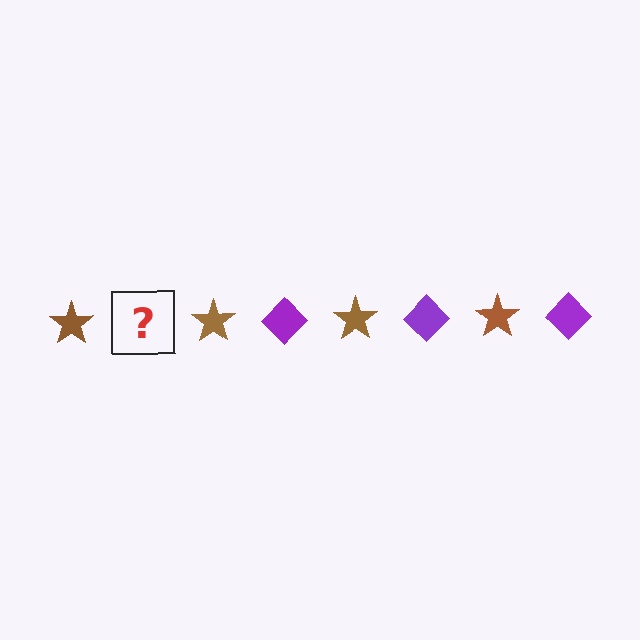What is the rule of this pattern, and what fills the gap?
The rule is that the pattern alternates between brown star and purple diamond. The gap should be filled with a purple diamond.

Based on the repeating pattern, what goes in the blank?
The blank should be a purple diamond.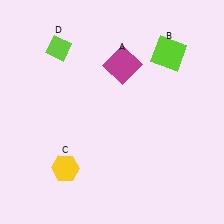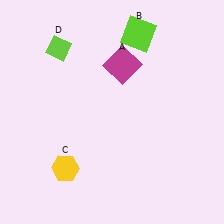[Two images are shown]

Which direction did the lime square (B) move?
The lime square (B) moved left.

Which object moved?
The lime square (B) moved left.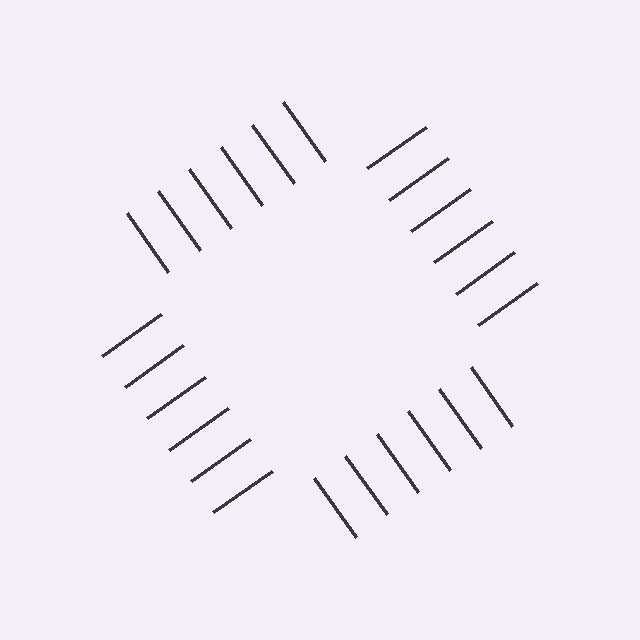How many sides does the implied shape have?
4 sides — the line-ends trace a square.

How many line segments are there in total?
24 — 6 along each of the 4 edges.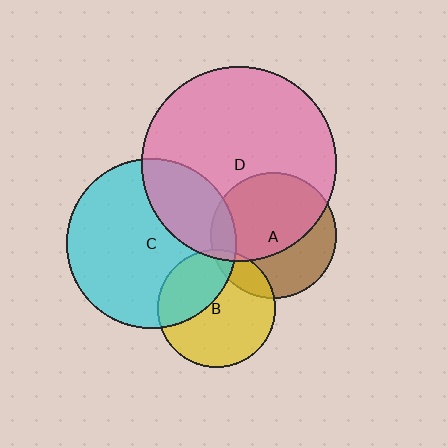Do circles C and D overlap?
Yes.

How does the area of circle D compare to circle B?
Approximately 2.7 times.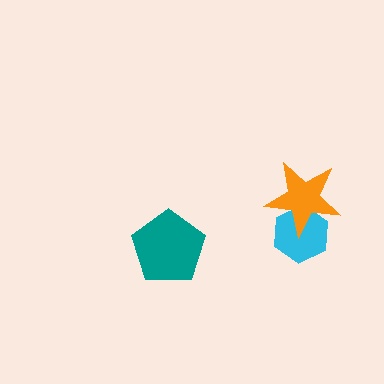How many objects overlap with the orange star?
1 object overlaps with the orange star.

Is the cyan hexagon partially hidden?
Yes, it is partially covered by another shape.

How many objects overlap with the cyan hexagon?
1 object overlaps with the cyan hexagon.